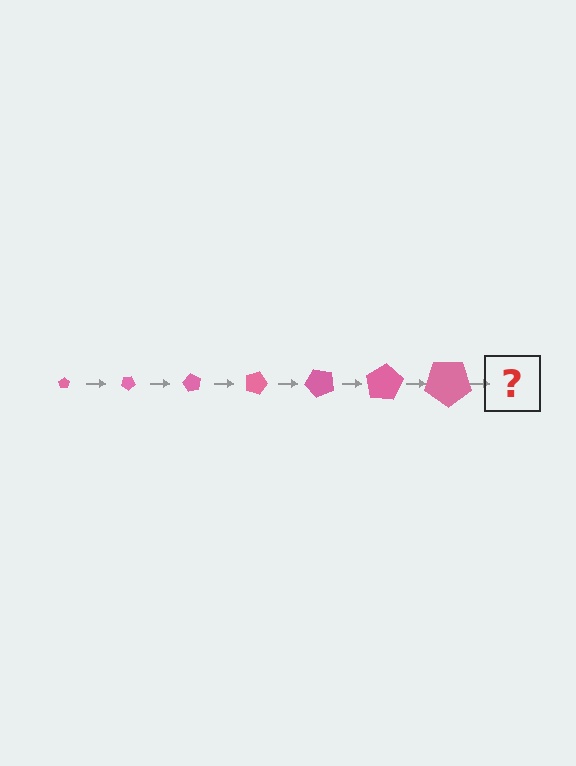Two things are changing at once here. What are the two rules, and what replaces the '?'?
The two rules are that the pentagon grows larger each step and it rotates 30 degrees each step. The '?' should be a pentagon, larger than the previous one and rotated 210 degrees from the start.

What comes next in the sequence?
The next element should be a pentagon, larger than the previous one and rotated 210 degrees from the start.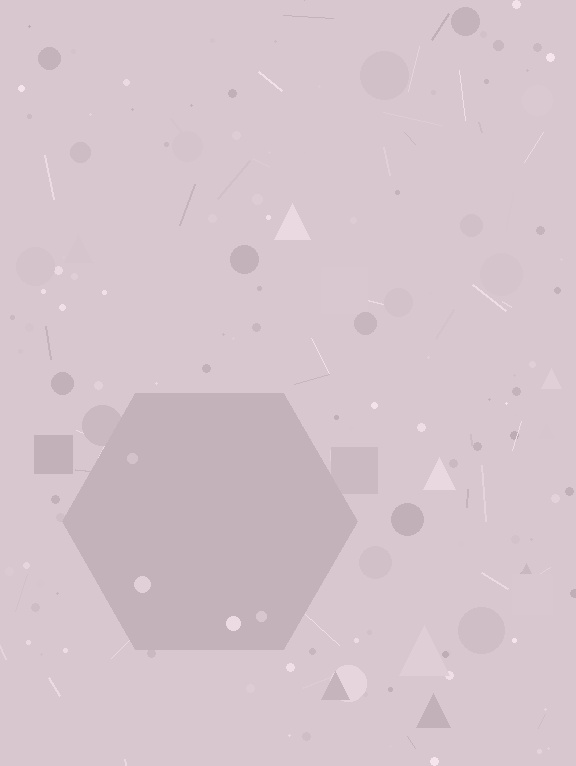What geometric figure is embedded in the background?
A hexagon is embedded in the background.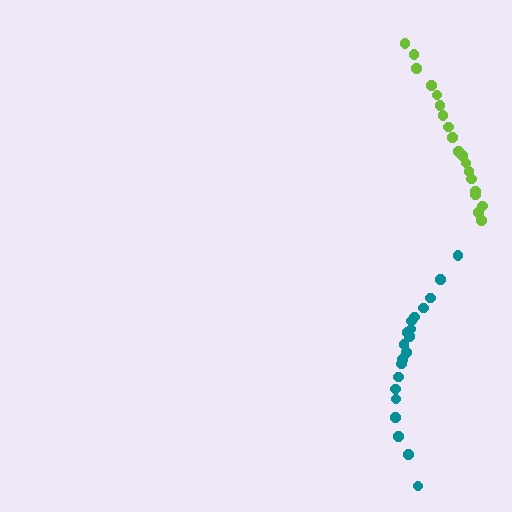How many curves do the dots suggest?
There are 2 distinct paths.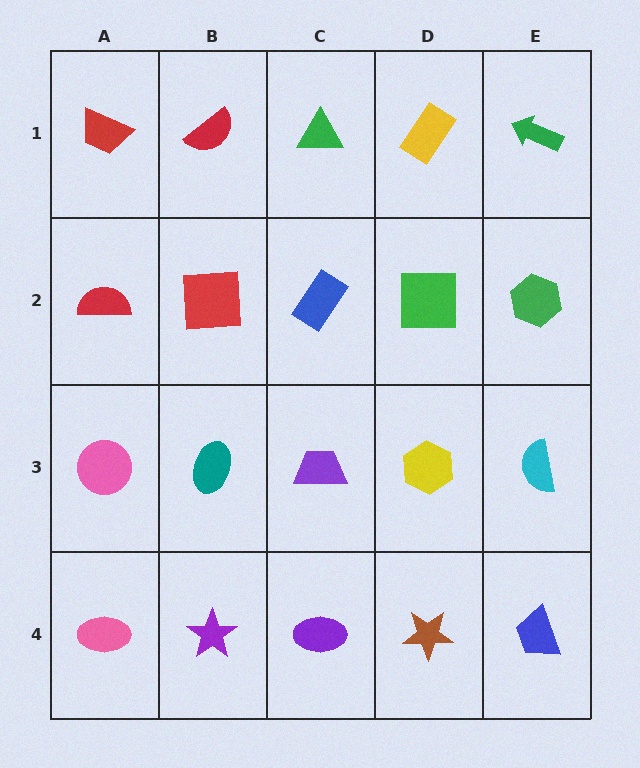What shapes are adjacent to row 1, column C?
A blue rectangle (row 2, column C), a red semicircle (row 1, column B), a yellow rectangle (row 1, column D).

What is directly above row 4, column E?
A cyan semicircle.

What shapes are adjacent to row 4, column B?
A teal ellipse (row 3, column B), a pink ellipse (row 4, column A), a purple ellipse (row 4, column C).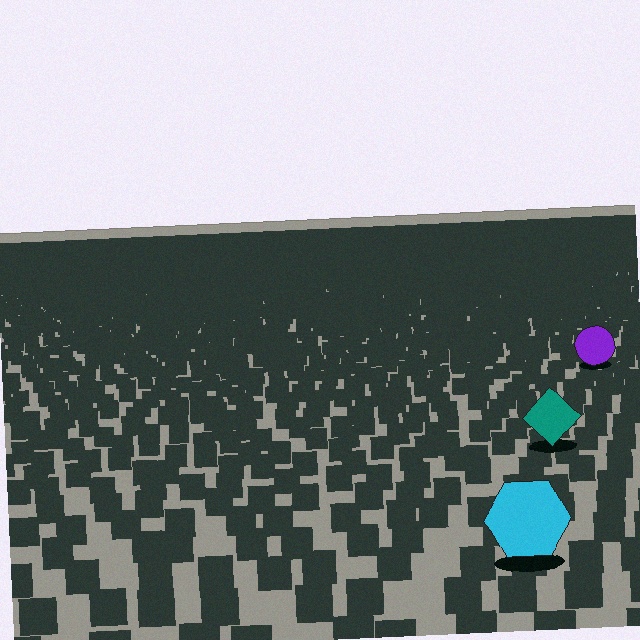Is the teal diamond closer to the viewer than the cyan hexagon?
No. The cyan hexagon is closer — you can tell from the texture gradient: the ground texture is coarser near it.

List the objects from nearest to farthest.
From nearest to farthest: the cyan hexagon, the teal diamond, the purple circle.